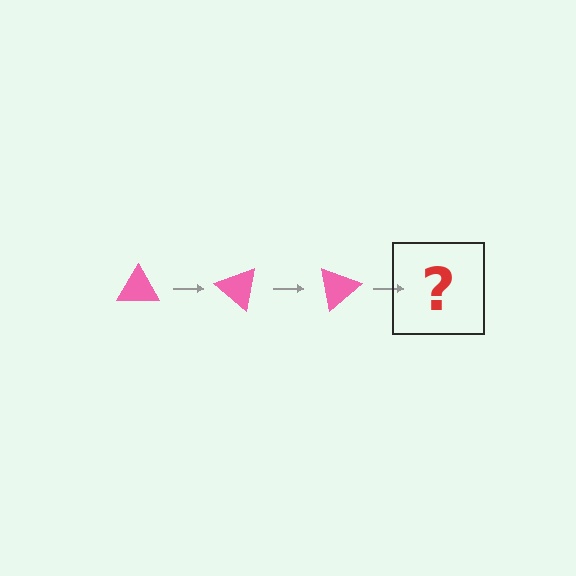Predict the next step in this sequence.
The next step is a pink triangle rotated 120 degrees.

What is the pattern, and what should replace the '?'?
The pattern is that the triangle rotates 40 degrees each step. The '?' should be a pink triangle rotated 120 degrees.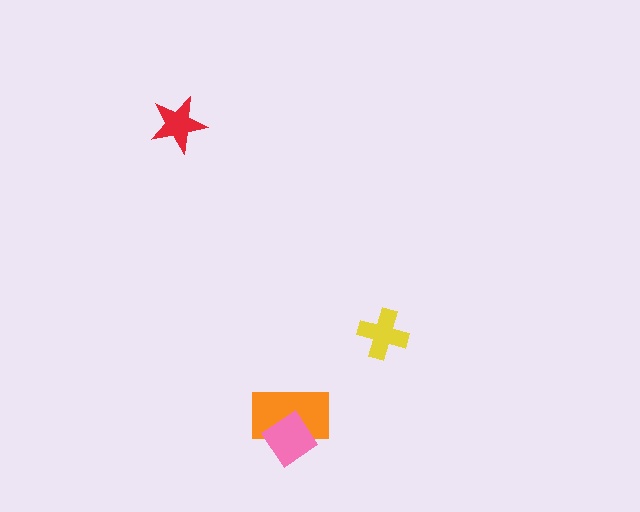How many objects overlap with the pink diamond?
1 object overlaps with the pink diamond.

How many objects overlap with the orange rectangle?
1 object overlaps with the orange rectangle.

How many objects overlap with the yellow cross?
0 objects overlap with the yellow cross.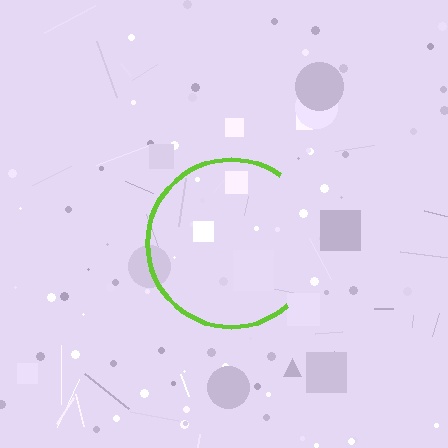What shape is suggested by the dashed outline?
The dashed outline suggests a circle.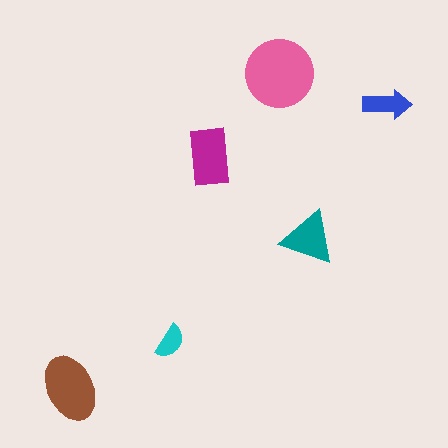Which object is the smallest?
The cyan semicircle.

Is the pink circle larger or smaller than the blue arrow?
Larger.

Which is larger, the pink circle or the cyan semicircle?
The pink circle.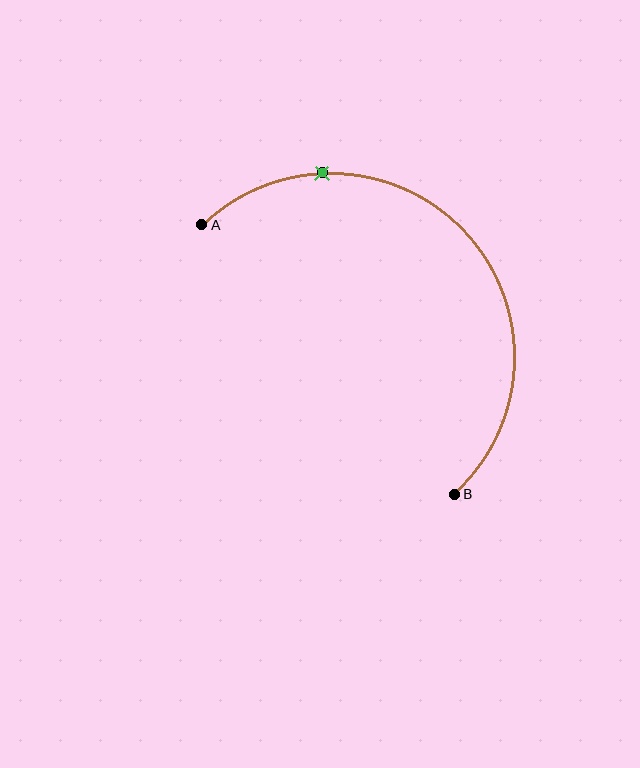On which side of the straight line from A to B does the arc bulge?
The arc bulges above and to the right of the straight line connecting A and B.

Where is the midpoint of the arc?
The arc midpoint is the point on the curve farthest from the straight line joining A and B. It sits above and to the right of that line.